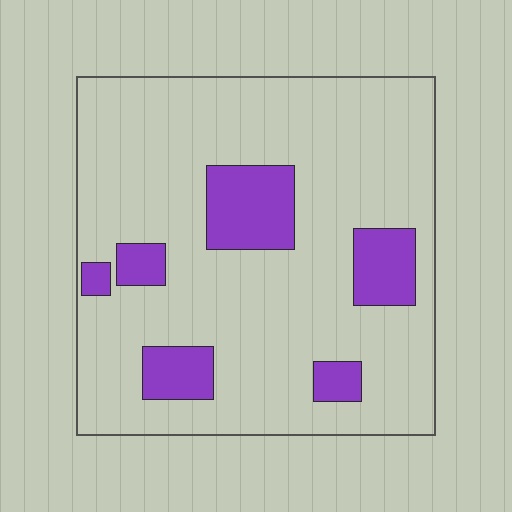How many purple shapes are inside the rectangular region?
6.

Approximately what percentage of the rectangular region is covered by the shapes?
Approximately 15%.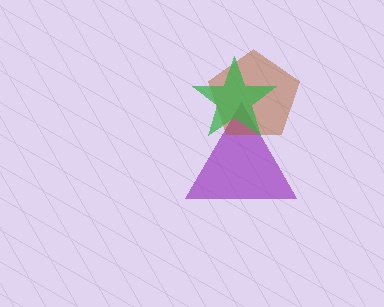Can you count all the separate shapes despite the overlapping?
Yes, there are 3 separate shapes.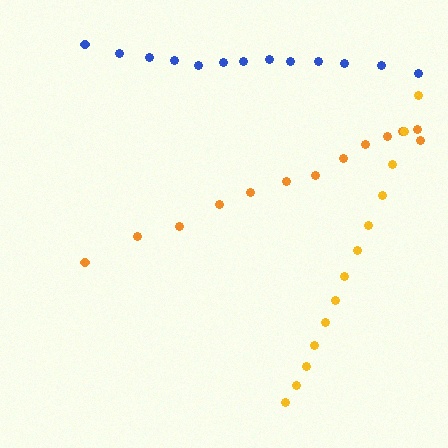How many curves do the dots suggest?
There are 3 distinct paths.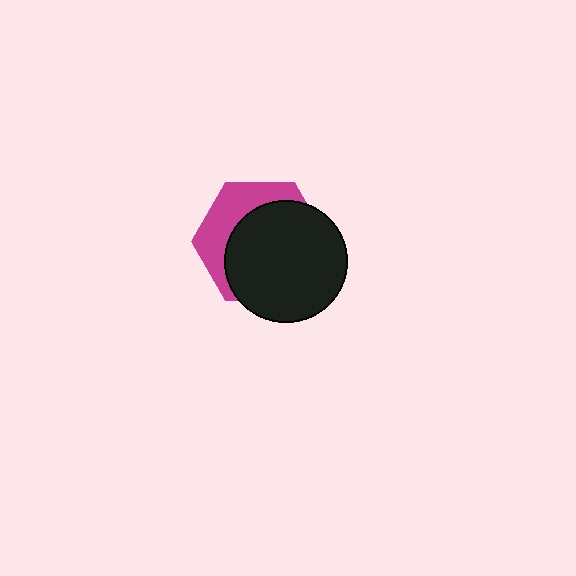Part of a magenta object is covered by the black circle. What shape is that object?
It is a hexagon.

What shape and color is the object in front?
The object in front is a black circle.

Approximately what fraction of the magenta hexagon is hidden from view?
Roughly 65% of the magenta hexagon is hidden behind the black circle.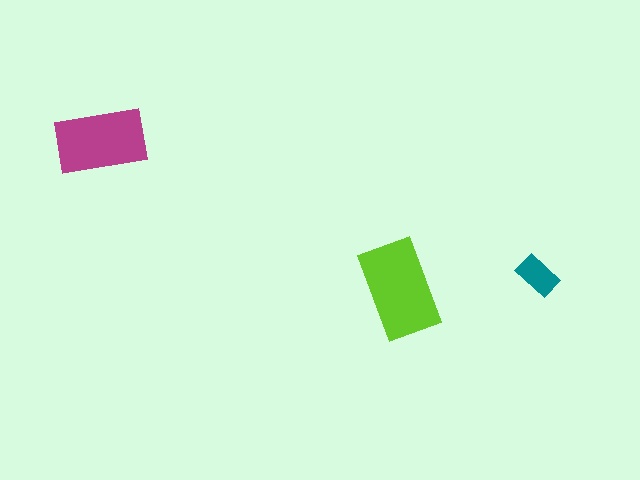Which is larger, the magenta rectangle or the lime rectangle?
The lime one.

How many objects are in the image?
There are 3 objects in the image.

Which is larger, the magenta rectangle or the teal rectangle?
The magenta one.